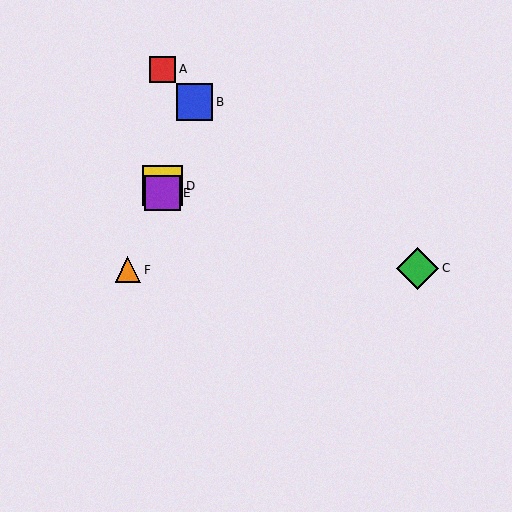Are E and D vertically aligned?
Yes, both are at x≈163.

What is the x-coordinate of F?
Object F is at x≈128.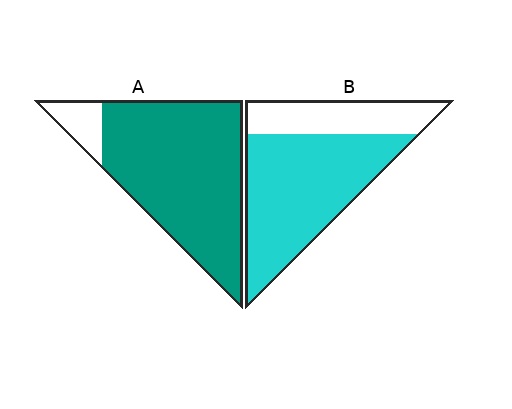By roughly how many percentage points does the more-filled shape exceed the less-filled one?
By roughly 20 percentage points (A over B).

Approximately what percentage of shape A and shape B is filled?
A is approximately 90% and B is approximately 70%.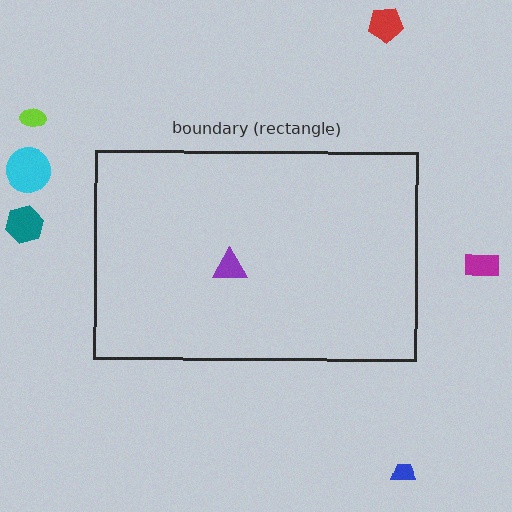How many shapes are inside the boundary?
1 inside, 6 outside.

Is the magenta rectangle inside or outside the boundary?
Outside.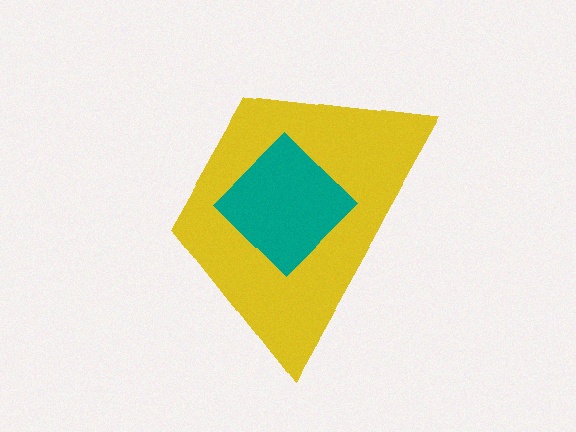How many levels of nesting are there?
2.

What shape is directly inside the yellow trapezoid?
The teal diamond.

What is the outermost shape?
The yellow trapezoid.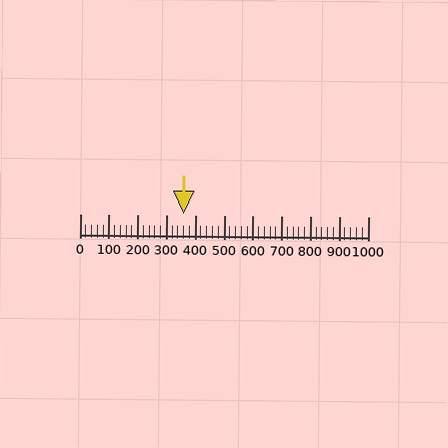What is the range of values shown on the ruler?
The ruler shows values from 0 to 1000.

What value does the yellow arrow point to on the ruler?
The yellow arrow points to approximately 360.